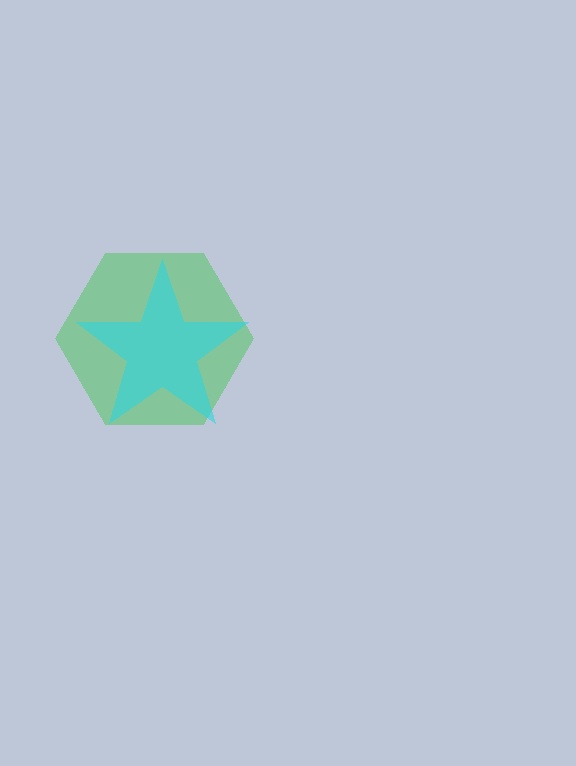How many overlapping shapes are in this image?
There are 2 overlapping shapes in the image.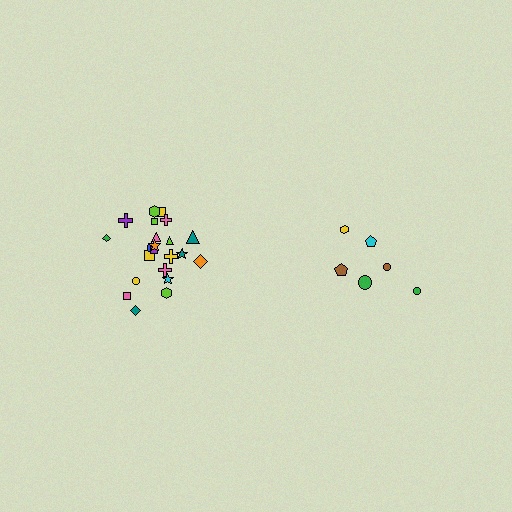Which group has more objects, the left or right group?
The left group.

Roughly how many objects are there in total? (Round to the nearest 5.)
Roughly 30 objects in total.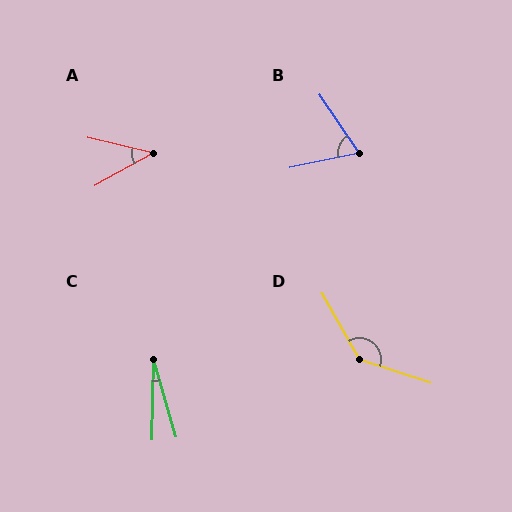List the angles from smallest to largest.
C (17°), A (42°), B (67°), D (138°).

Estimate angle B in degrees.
Approximately 67 degrees.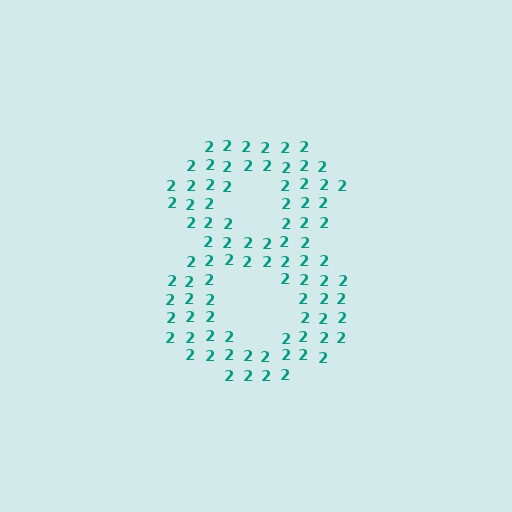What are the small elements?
The small elements are digit 2's.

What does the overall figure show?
The overall figure shows the digit 8.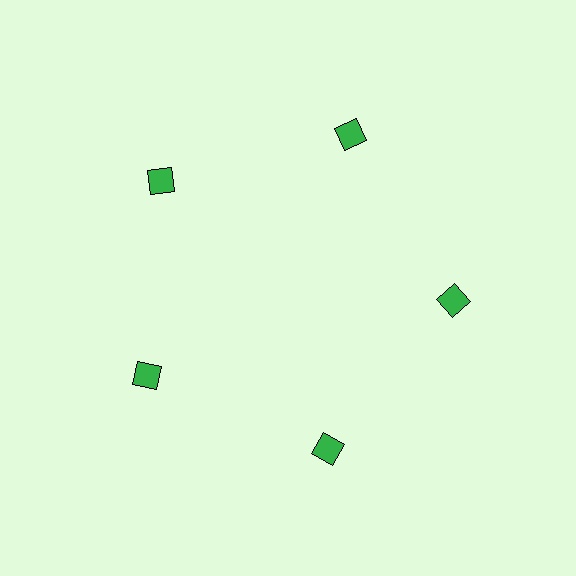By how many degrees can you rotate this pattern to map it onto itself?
The pattern maps onto itself every 72 degrees of rotation.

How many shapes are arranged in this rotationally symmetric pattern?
There are 5 shapes, arranged in 5 groups of 1.